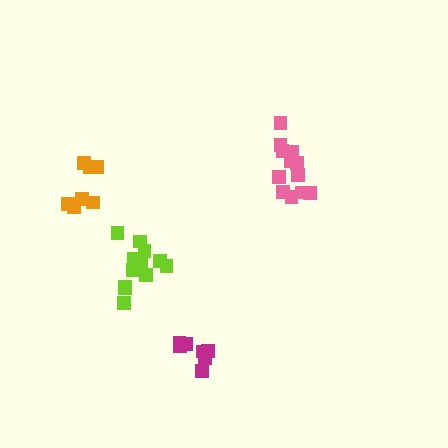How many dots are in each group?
Group 1: 7 dots, Group 2: 13 dots, Group 3: 12 dots, Group 4: 7 dots (39 total).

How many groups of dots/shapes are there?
There are 4 groups.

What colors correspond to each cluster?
The clusters are colored: orange, lime, pink, magenta.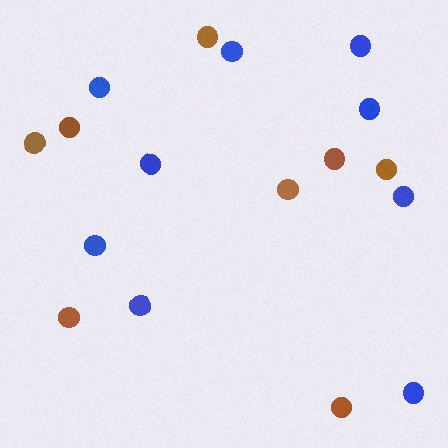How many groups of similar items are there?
There are 2 groups: one group of blue circles (9) and one group of brown circles (8).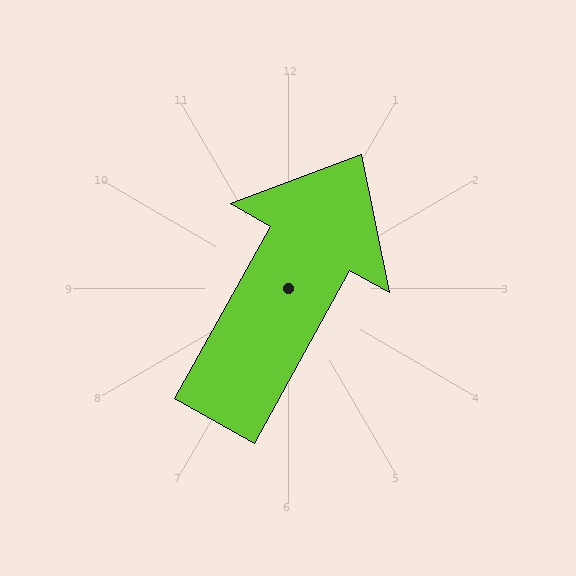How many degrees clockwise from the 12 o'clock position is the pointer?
Approximately 29 degrees.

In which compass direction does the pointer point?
Northeast.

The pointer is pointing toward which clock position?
Roughly 1 o'clock.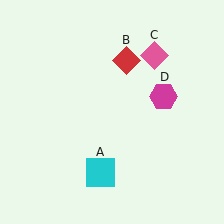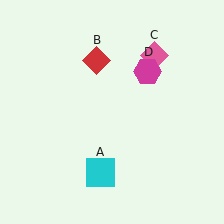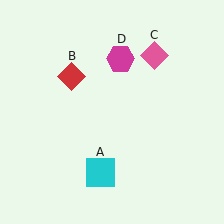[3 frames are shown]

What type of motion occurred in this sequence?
The red diamond (object B), magenta hexagon (object D) rotated counterclockwise around the center of the scene.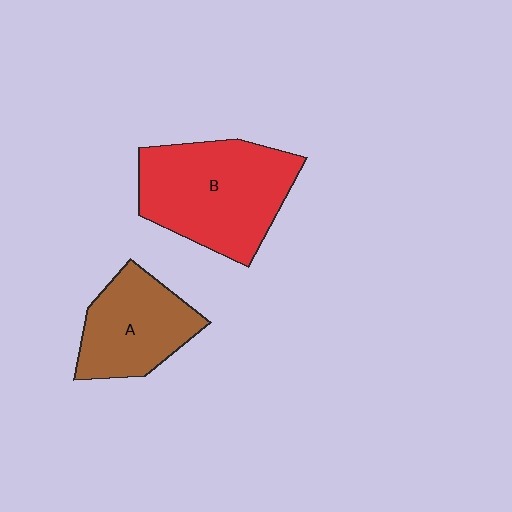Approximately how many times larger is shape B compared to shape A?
Approximately 1.5 times.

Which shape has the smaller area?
Shape A (brown).